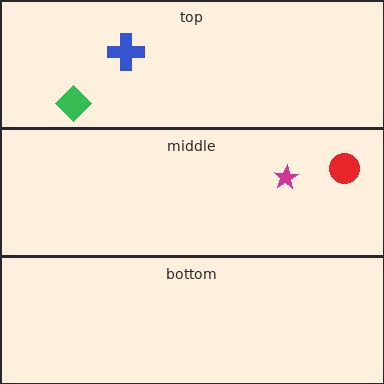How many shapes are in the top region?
2.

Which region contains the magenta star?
The middle region.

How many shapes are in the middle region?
2.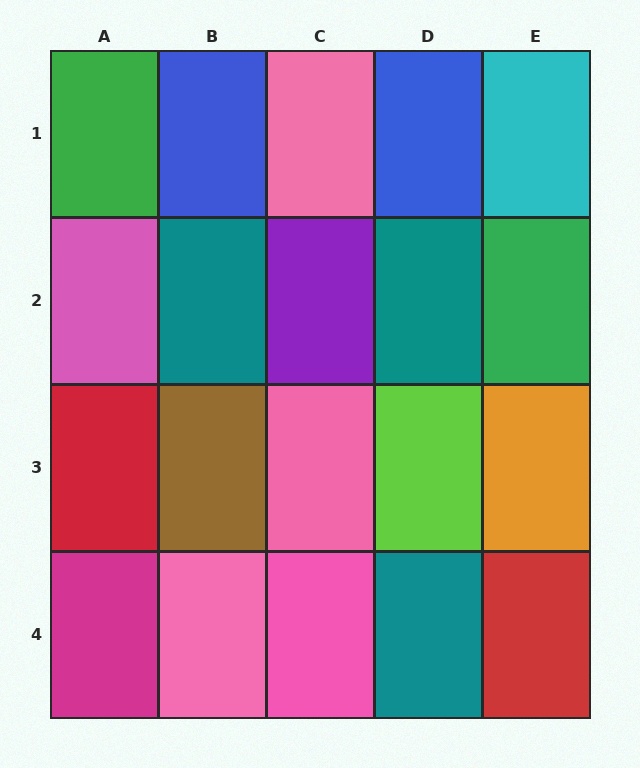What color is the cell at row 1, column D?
Blue.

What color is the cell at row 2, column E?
Green.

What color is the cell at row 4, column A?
Magenta.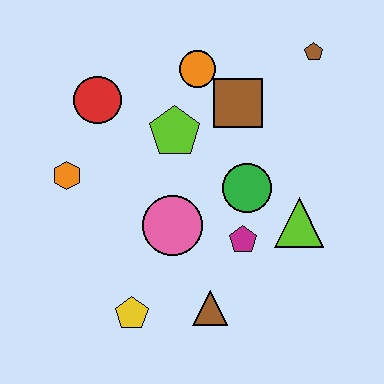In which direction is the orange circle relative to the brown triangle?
The orange circle is above the brown triangle.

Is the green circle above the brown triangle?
Yes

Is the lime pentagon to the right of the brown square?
No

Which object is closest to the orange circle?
The brown square is closest to the orange circle.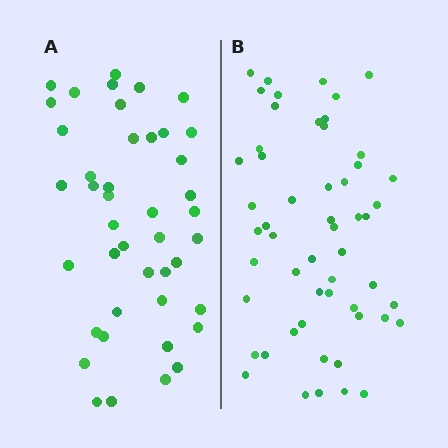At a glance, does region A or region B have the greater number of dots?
Region B (the right region) has more dots.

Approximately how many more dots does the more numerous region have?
Region B has roughly 12 or so more dots than region A.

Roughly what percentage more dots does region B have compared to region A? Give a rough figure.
About 25% more.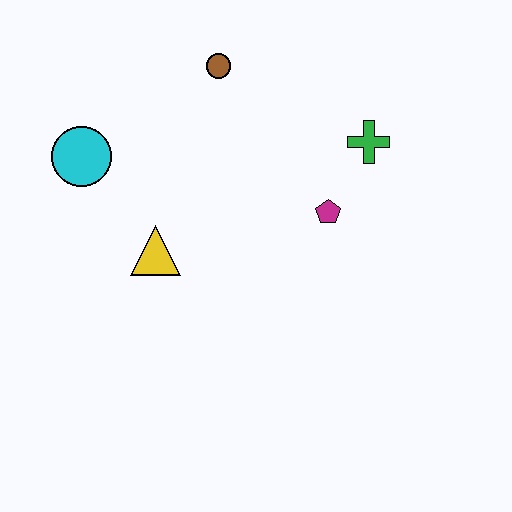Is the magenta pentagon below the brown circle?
Yes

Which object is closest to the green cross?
The magenta pentagon is closest to the green cross.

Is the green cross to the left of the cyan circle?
No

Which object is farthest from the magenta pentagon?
The cyan circle is farthest from the magenta pentagon.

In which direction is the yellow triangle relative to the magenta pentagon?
The yellow triangle is to the left of the magenta pentagon.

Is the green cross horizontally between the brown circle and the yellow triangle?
No